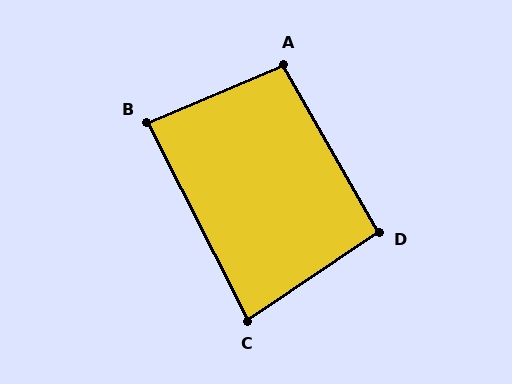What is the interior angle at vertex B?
Approximately 86 degrees (approximately right).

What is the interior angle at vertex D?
Approximately 94 degrees (approximately right).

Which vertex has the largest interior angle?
A, at approximately 97 degrees.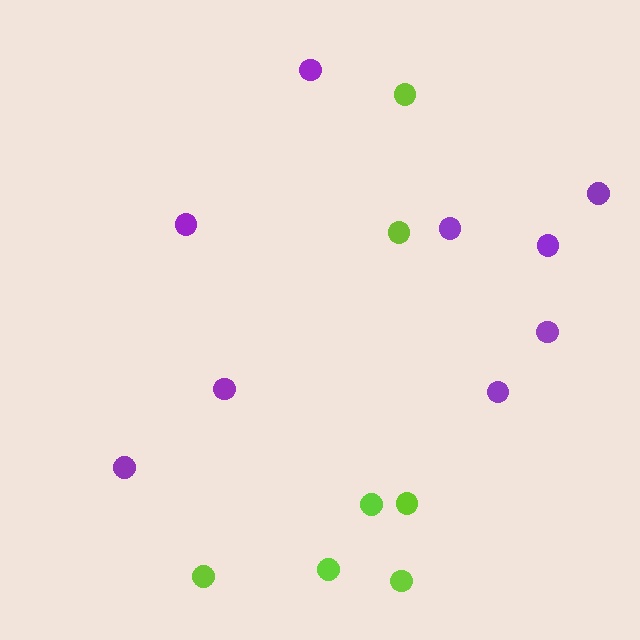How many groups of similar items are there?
There are 2 groups: one group of purple circles (9) and one group of lime circles (7).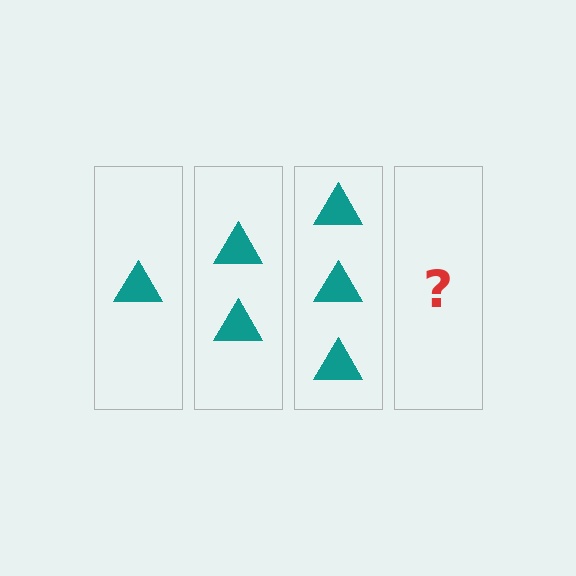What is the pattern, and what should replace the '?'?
The pattern is that each step adds one more triangle. The '?' should be 4 triangles.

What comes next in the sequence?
The next element should be 4 triangles.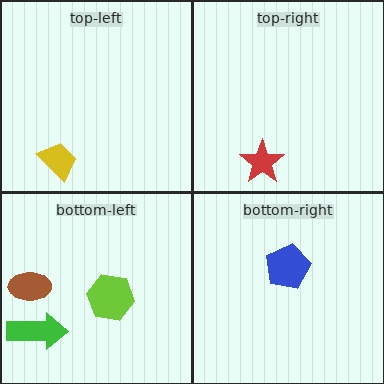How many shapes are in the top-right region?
1.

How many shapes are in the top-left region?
1.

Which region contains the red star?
The top-right region.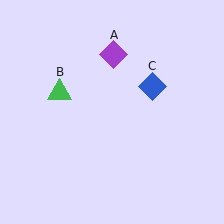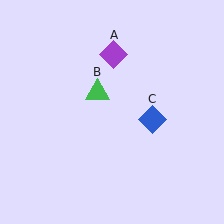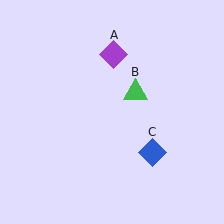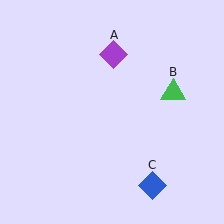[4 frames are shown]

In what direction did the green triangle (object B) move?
The green triangle (object B) moved right.